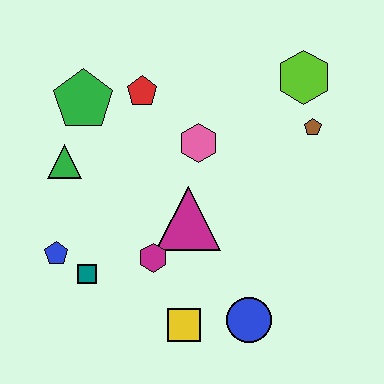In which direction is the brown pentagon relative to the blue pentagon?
The brown pentagon is to the right of the blue pentagon.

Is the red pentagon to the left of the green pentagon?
No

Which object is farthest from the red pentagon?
The blue circle is farthest from the red pentagon.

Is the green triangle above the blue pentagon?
Yes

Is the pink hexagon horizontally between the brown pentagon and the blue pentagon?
Yes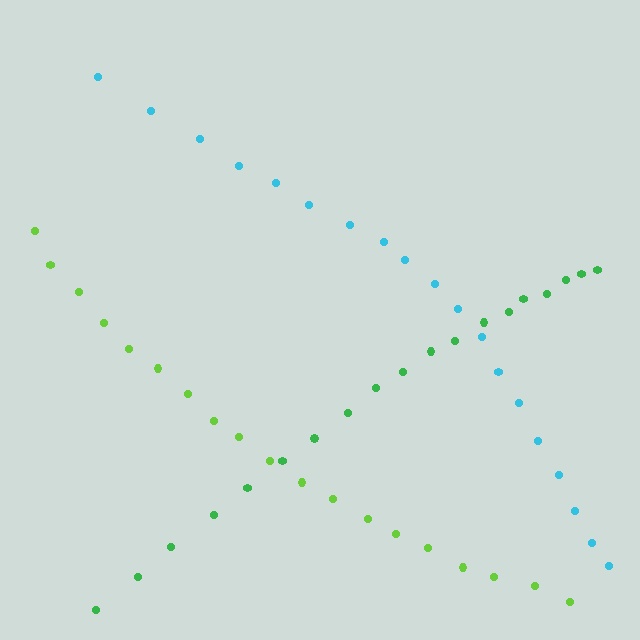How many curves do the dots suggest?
There are 3 distinct paths.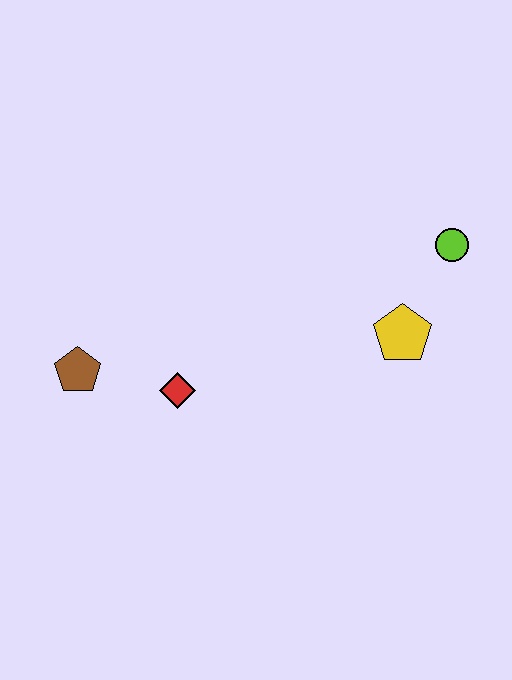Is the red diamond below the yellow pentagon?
Yes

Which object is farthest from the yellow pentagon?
The brown pentagon is farthest from the yellow pentagon.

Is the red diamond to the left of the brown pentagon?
No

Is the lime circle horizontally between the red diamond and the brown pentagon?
No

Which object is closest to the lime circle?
The yellow pentagon is closest to the lime circle.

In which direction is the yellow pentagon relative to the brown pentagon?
The yellow pentagon is to the right of the brown pentagon.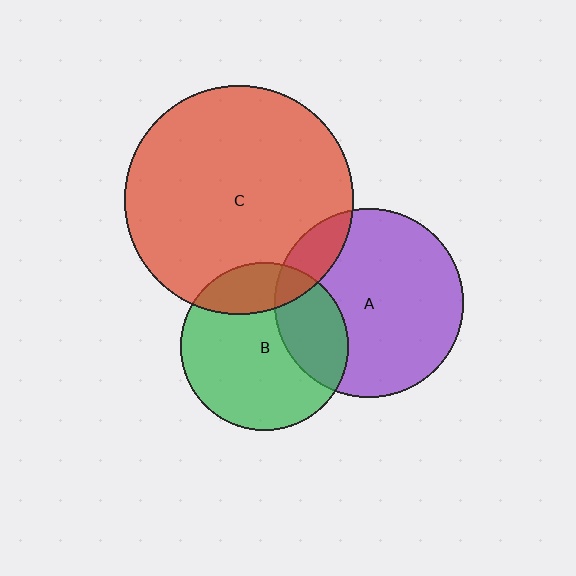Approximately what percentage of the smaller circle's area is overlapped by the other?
Approximately 30%.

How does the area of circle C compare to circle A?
Approximately 1.5 times.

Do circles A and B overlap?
Yes.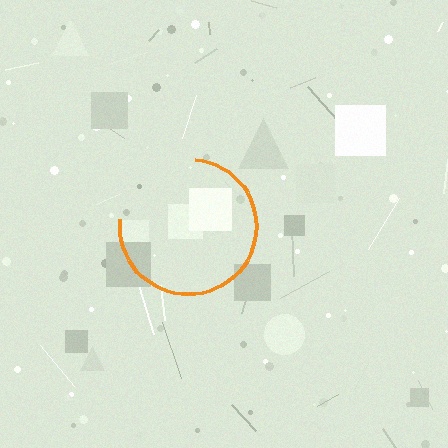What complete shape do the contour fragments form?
The contour fragments form a circle.